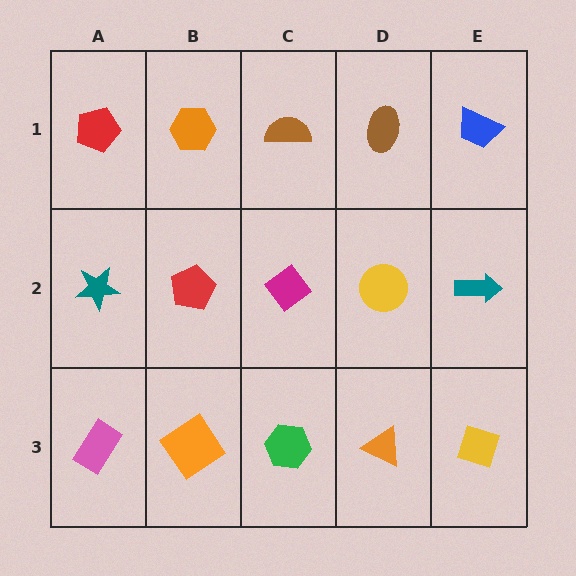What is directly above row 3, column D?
A yellow circle.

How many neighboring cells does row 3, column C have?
3.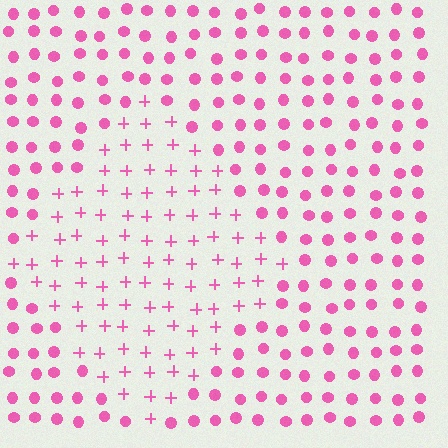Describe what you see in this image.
The image is filled with small pink elements arranged in a uniform grid. A diamond-shaped region contains plus signs, while the surrounding area contains circles. The boundary is defined purely by the change in element shape.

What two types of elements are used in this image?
The image uses plus signs inside the diamond region and circles outside it.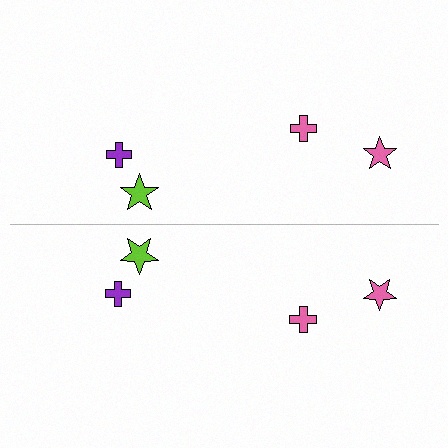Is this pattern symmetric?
Yes, this pattern has bilateral (reflection) symmetry.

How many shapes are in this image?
There are 8 shapes in this image.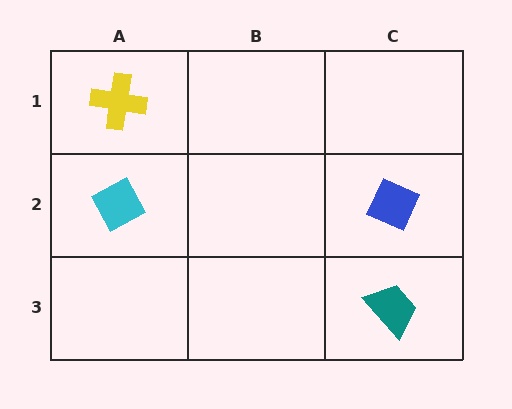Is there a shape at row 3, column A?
No, that cell is empty.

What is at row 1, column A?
A yellow cross.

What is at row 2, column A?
A cyan diamond.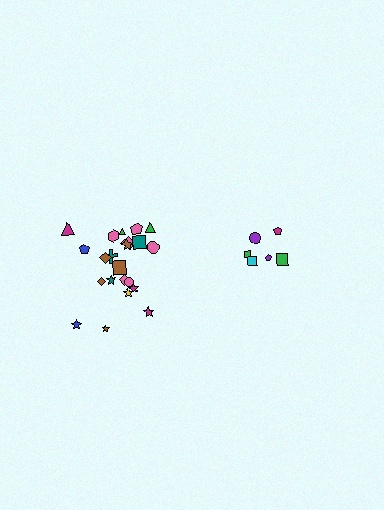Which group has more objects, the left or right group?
The left group.